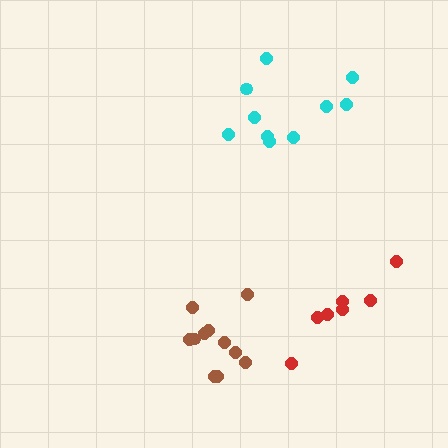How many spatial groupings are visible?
There are 3 spatial groupings.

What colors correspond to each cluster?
The clusters are colored: red, cyan, brown.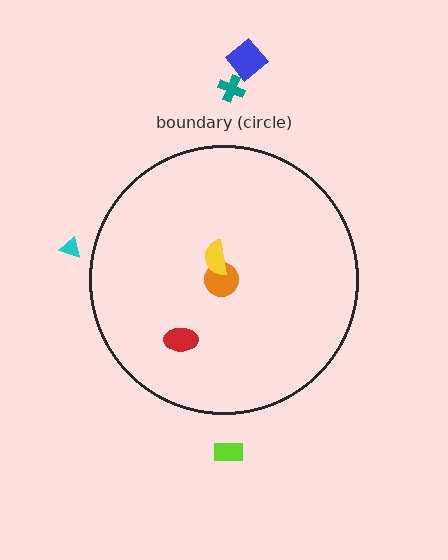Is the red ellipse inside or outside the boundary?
Inside.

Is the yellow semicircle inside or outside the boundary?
Inside.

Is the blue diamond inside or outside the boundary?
Outside.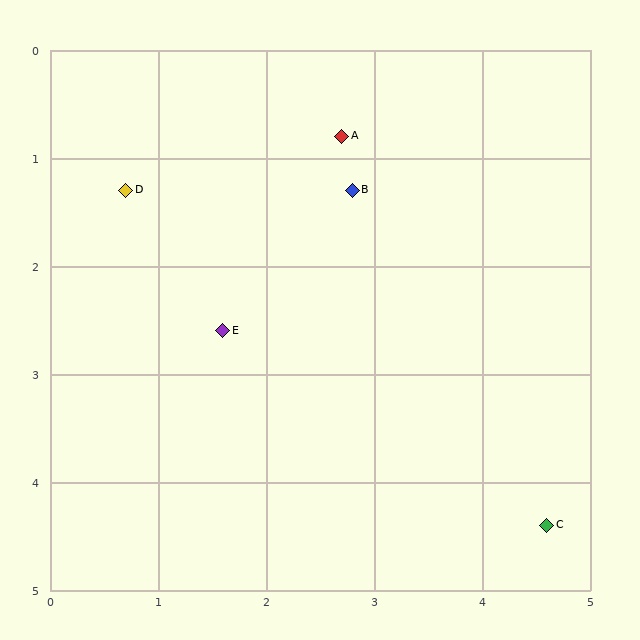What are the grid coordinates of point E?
Point E is at approximately (1.6, 2.6).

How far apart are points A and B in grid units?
Points A and B are about 0.5 grid units apart.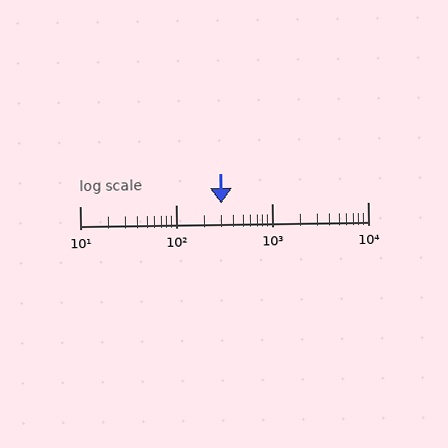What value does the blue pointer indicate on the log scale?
The pointer indicates approximately 300.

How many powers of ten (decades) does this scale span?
The scale spans 3 decades, from 10 to 10000.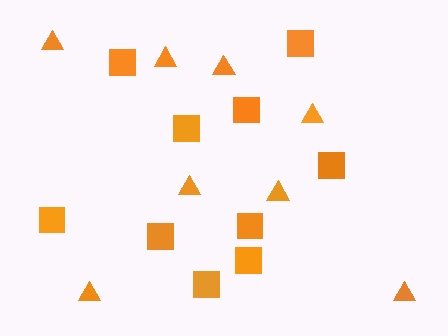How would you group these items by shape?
There are 2 groups: one group of squares (10) and one group of triangles (8).